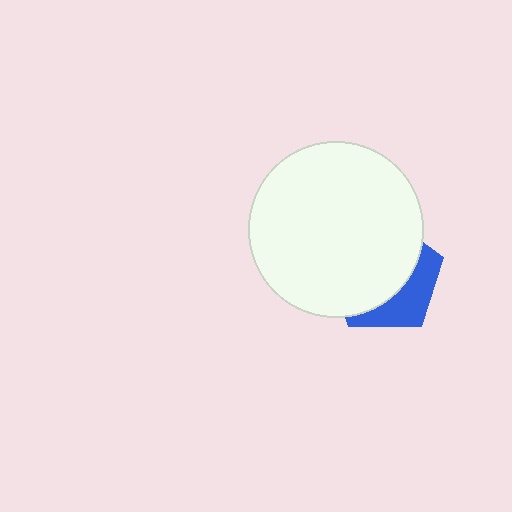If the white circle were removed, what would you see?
You would see the complete blue pentagon.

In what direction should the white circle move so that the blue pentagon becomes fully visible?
The white circle should move toward the upper-left. That is the shortest direction to clear the overlap and leave the blue pentagon fully visible.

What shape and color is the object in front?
The object in front is a white circle.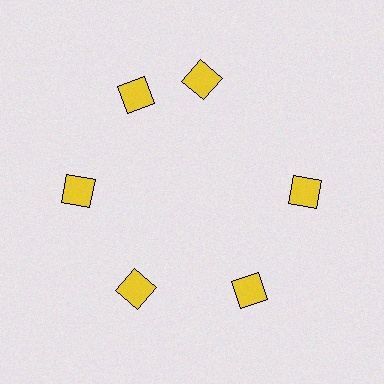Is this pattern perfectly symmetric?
No. The 6 yellow diamonds are arranged in a ring, but one element near the 1 o'clock position is rotated out of alignment along the ring, breaking the 6-fold rotational symmetry.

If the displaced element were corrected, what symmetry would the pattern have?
It would have 6-fold rotational symmetry — the pattern would map onto itself every 60 degrees.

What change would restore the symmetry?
The symmetry would be restored by rotating it back into even spacing with its neighbors so that all 6 diamonds sit at equal angles and equal distance from the center.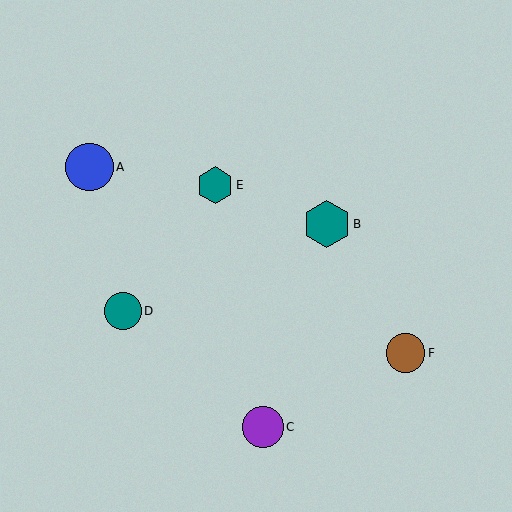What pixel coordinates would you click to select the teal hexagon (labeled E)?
Click at (215, 185) to select the teal hexagon E.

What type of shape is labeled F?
Shape F is a brown circle.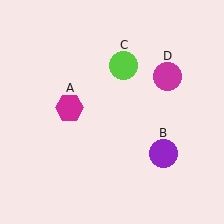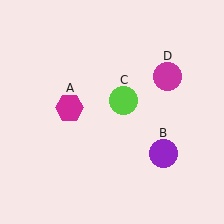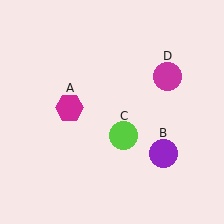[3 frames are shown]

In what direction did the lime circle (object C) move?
The lime circle (object C) moved down.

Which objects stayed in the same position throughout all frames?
Magenta hexagon (object A) and purple circle (object B) and magenta circle (object D) remained stationary.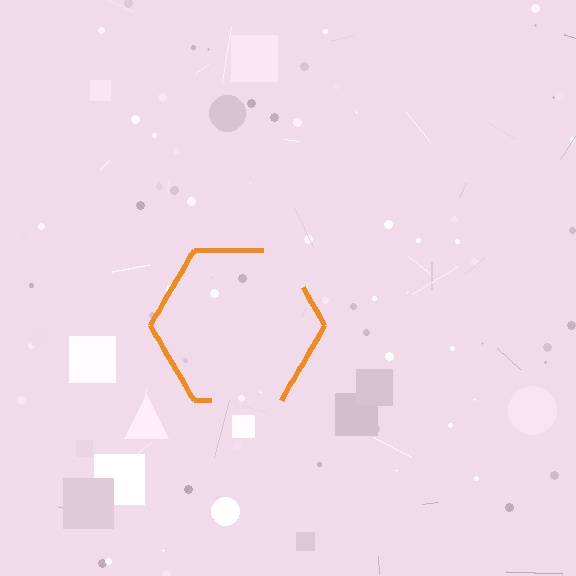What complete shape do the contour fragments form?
The contour fragments form a hexagon.